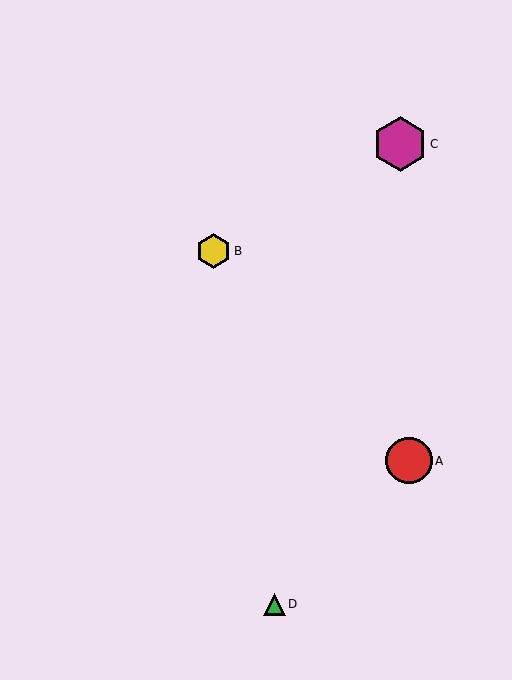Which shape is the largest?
The magenta hexagon (labeled C) is the largest.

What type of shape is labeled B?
Shape B is a yellow hexagon.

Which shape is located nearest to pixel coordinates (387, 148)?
The magenta hexagon (labeled C) at (400, 144) is nearest to that location.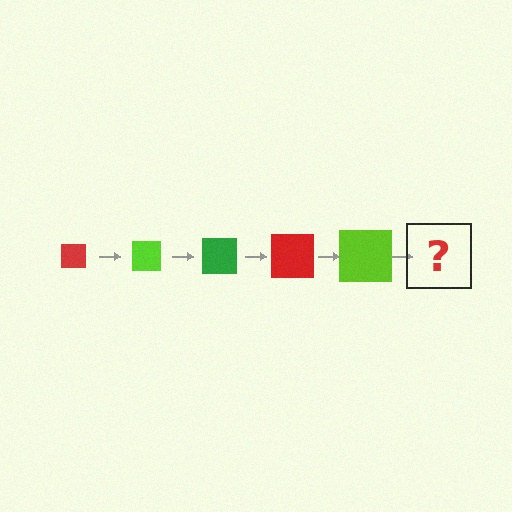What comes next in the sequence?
The next element should be a green square, larger than the previous one.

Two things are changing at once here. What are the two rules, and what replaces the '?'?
The two rules are that the square grows larger each step and the color cycles through red, lime, and green. The '?' should be a green square, larger than the previous one.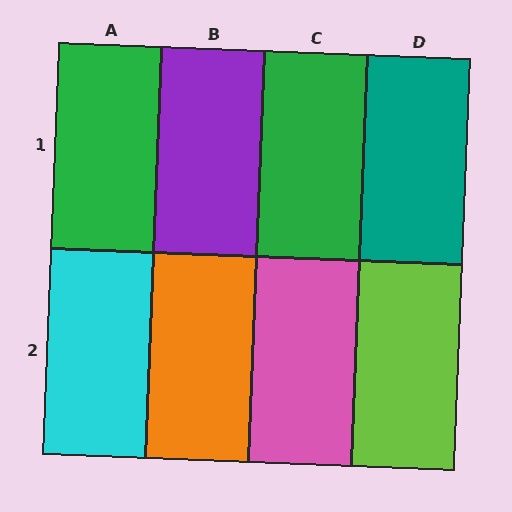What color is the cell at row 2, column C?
Pink.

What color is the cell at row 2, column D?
Lime.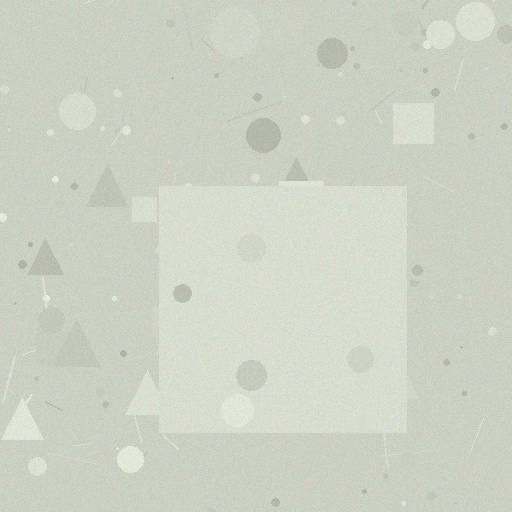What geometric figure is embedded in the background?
A square is embedded in the background.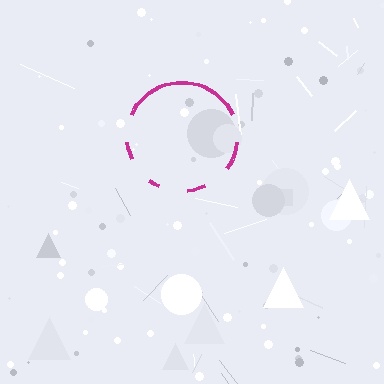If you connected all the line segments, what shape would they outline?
They would outline a circle.